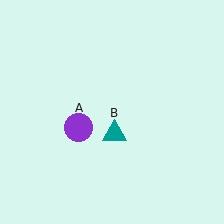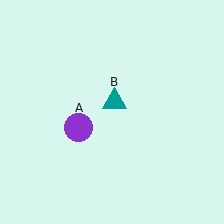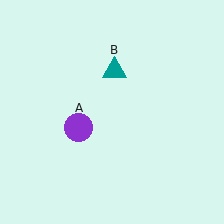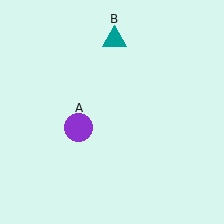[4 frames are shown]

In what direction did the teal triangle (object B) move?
The teal triangle (object B) moved up.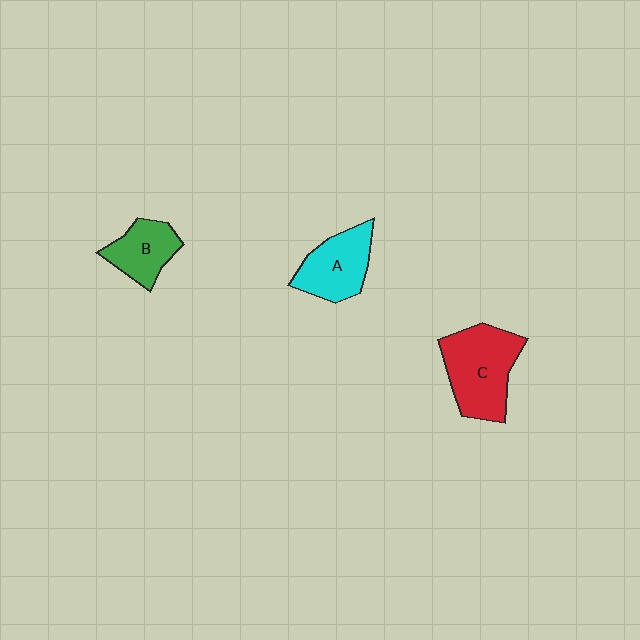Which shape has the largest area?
Shape C (red).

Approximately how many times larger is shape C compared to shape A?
Approximately 1.4 times.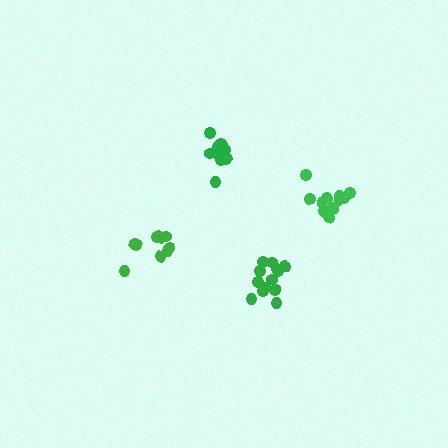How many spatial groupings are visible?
There are 4 spatial groupings.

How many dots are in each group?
Group 1: 13 dots, Group 2: 11 dots, Group 3: 10 dots, Group 4: 13 dots (47 total).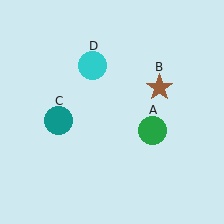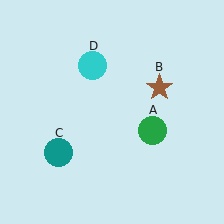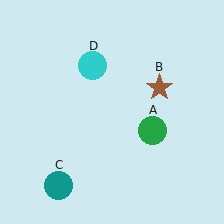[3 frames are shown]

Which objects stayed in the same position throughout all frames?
Green circle (object A) and brown star (object B) and cyan circle (object D) remained stationary.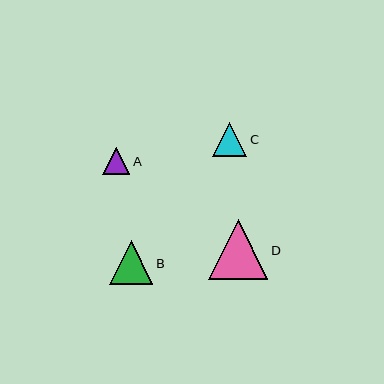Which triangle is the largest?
Triangle D is the largest with a size of approximately 59 pixels.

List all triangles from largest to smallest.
From largest to smallest: D, B, C, A.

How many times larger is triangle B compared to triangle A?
Triangle B is approximately 1.6 times the size of triangle A.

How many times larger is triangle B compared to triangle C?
Triangle B is approximately 1.3 times the size of triangle C.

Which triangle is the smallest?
Triangle A is the smallest with a size of approximately 27 pixels.